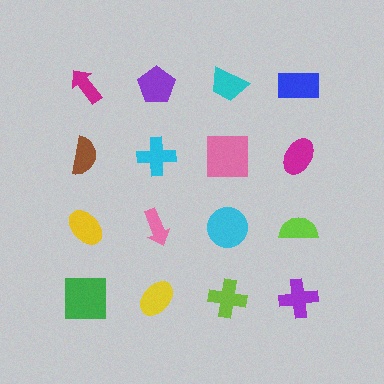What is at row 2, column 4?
A magenta ellipse.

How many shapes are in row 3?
4 shapes.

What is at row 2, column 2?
A cyan cross.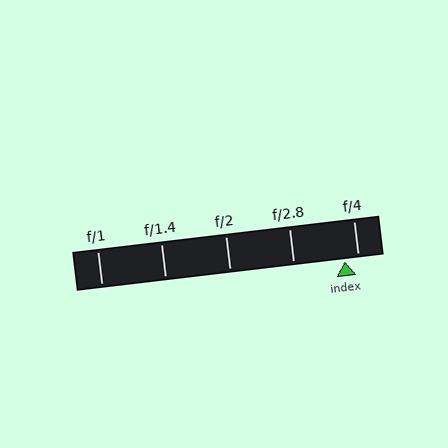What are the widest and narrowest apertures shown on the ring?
The widest aperture shown is f/1 and the narrowest is f/4.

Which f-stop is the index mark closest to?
The index mark is closest to f/4.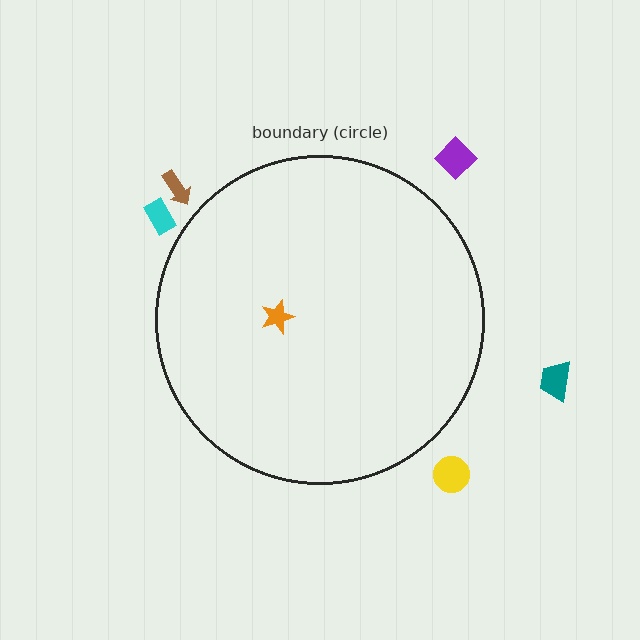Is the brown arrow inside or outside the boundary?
Outside.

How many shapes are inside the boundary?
1 inside, 5 outside.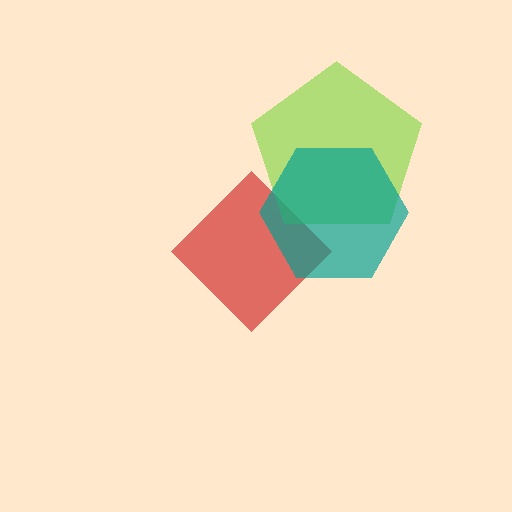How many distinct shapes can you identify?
There are 3 distinct shapes: a red diamond, a lime pentagon, a teal hexagon.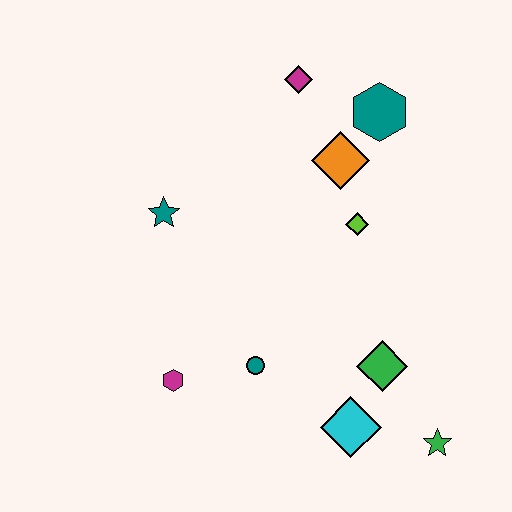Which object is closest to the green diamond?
The cyan diamond is closest to the green diamond.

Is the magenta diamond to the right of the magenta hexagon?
Yes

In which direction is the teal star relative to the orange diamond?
The teal star is to the left of the orange diamond.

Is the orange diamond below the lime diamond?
No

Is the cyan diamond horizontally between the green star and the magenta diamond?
Yes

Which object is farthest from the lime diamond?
The magenta hexagon is farthest from the lime diamond.